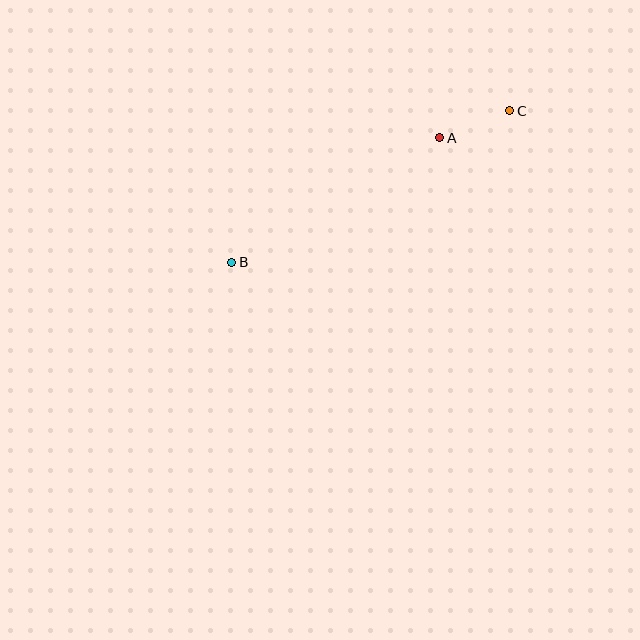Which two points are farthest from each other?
Points B and C are farthest from each other.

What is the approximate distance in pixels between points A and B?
The distance between A and B is approximately 243 pixels.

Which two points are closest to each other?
Points A and C are closest to each other.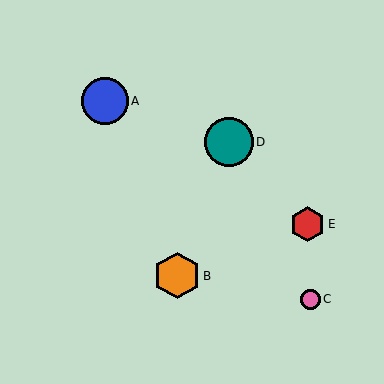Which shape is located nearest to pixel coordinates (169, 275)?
The orange hexagon (labeled B) at (177, 276) is nearest to that location.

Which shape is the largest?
The teal circle (labeled D) is the largest.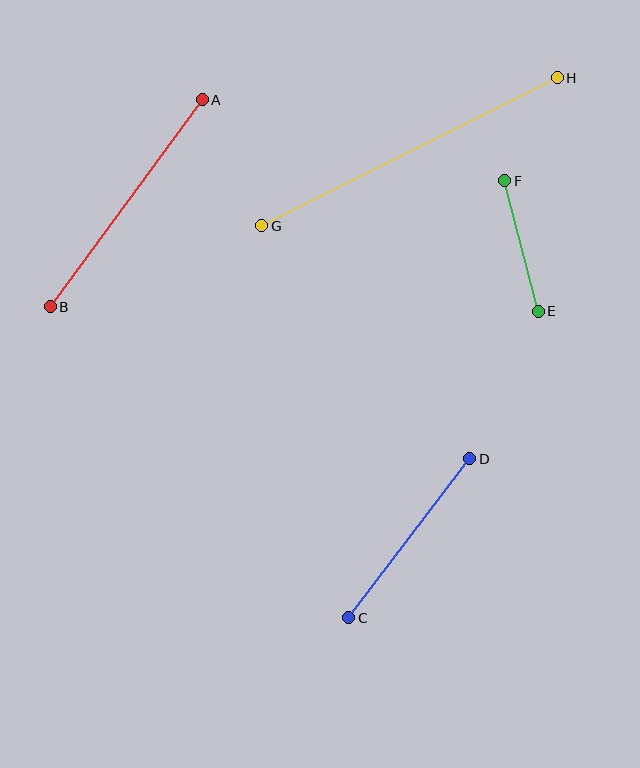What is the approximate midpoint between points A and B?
The midpoint is at approximately (126, 203) pixels.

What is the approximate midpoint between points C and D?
The midpoint is at approximately (409, 538) pixels.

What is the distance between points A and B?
The distance is approximately 257 pixels.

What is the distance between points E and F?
The distance is approximately 135 pixels.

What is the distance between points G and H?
The distance is approximately 330 pixels.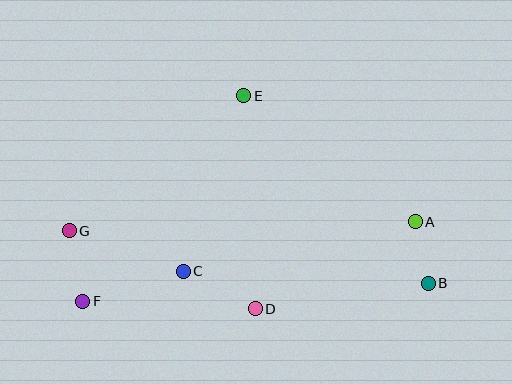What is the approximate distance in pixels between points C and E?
The distance between C and E is approximately 186 pixels.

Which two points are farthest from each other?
Points B and G are farthest from each other.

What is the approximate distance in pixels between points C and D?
The distance between C and D is approximately 81 pixels.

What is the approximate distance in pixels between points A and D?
The distance between A and D is approximately 182 pixels.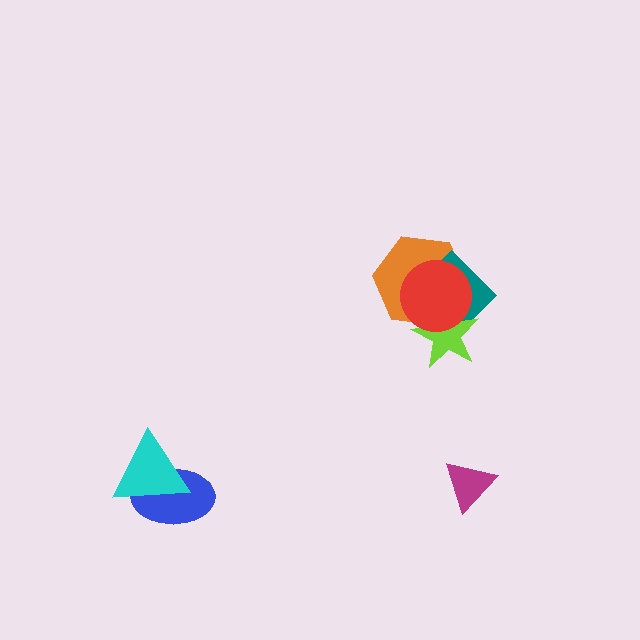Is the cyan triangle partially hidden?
No, no other shape covers it.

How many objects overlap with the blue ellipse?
1 object overlaps with the blue ellipse.